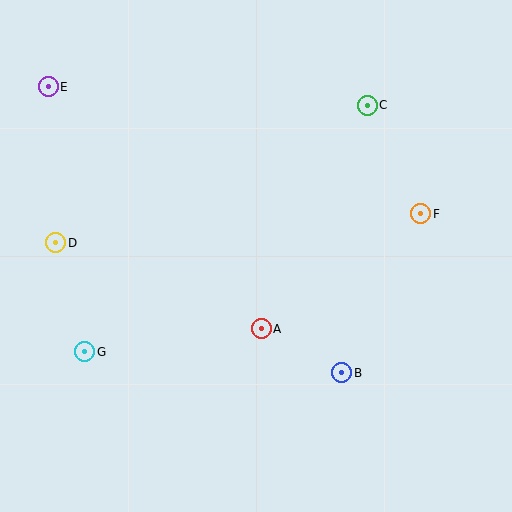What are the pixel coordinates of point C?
Point C is at (367, 105).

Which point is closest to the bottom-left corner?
Point G is closest to the bottom-left corner.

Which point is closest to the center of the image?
Point A at (261, 329) is closest to the center.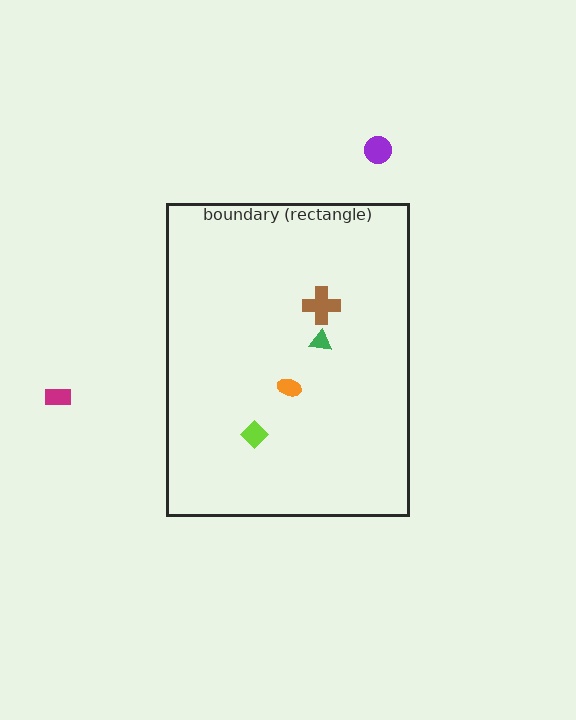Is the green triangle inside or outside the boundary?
Inside.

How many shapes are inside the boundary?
4 inside, 2 outside.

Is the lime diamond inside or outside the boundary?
Inside.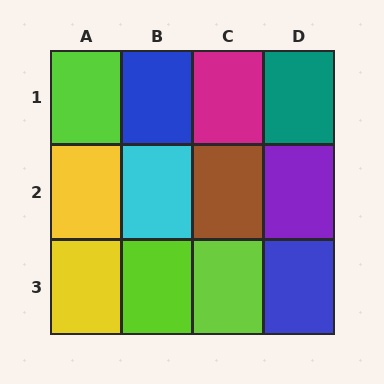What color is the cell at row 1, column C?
Magenta.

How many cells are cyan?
1 cell is cyan.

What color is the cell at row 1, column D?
Teal.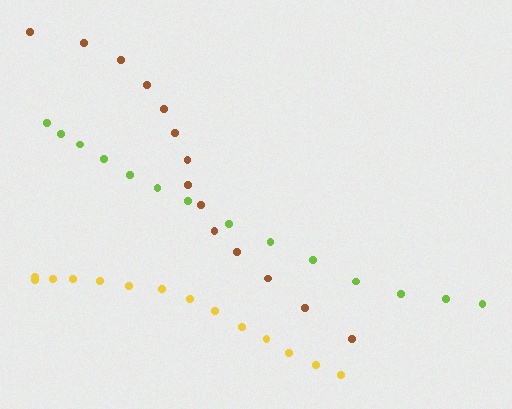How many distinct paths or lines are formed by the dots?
There are 3 distinct paths.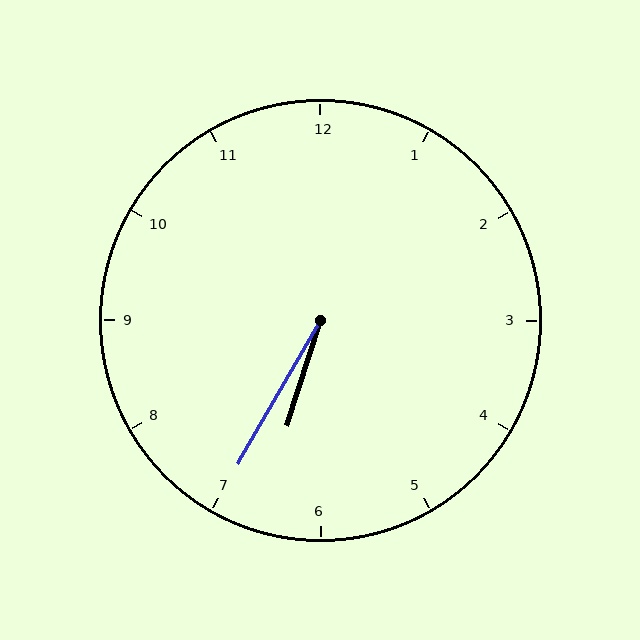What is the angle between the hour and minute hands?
Approximately 12 degrees.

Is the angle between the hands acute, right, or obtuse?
It is acute.